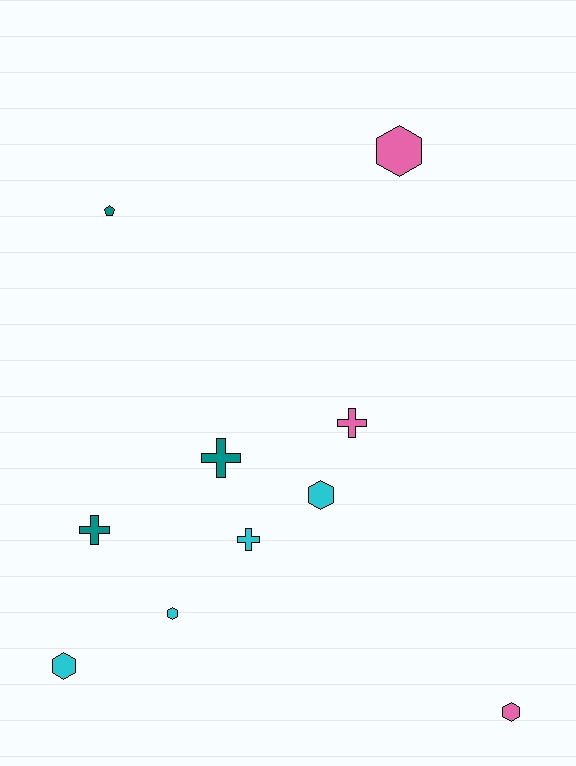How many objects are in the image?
There are 10 objects.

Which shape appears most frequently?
Hexagon, with 5 objects.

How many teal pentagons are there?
There is 1 teal pentagon.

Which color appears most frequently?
Cyan, with 4 objects.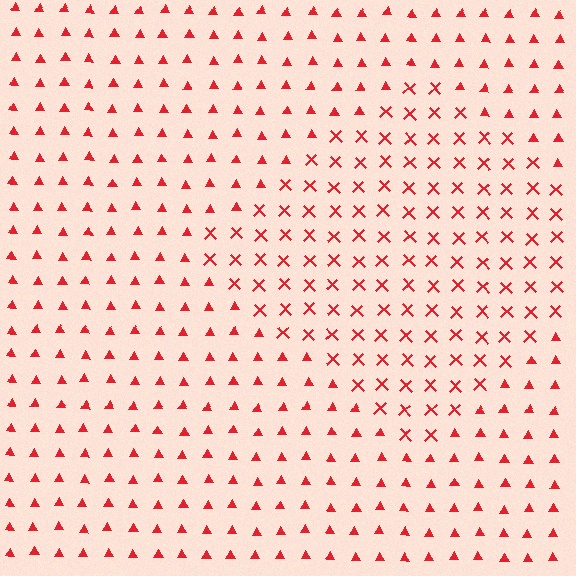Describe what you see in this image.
The image is filled with small red elements arranged in a uniform grid. A diamond-shaped region contains X marks, while the surrounding area contains triangles. The boundary is defined purely by the change in element shape.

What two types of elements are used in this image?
The image uses X marks inside the diamond region and triangles outside it.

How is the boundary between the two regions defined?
The boundary is defined by a change in element shape: X marks inside vs. triangles outside. All elements share the same color and spacing.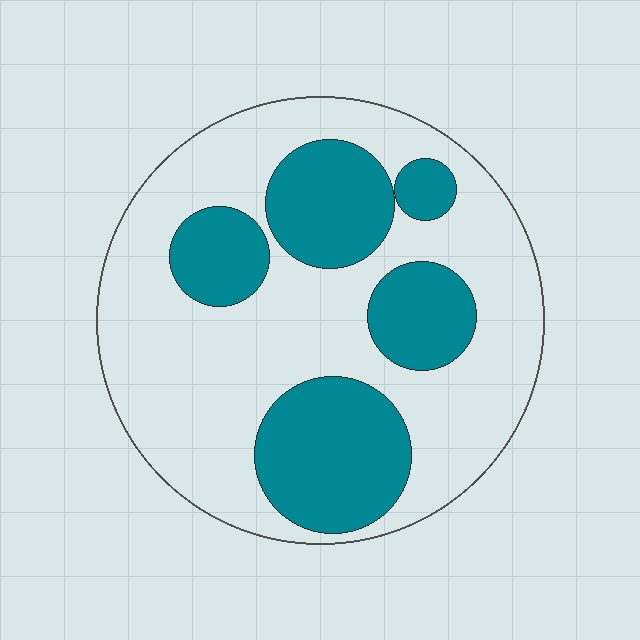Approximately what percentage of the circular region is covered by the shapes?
Approximately 35%.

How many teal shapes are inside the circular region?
5.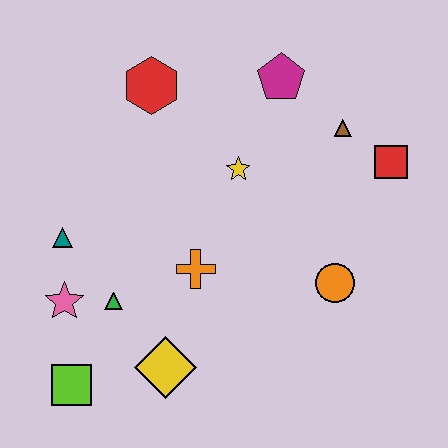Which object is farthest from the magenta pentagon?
The lime square is farthest from the magenta pentagon.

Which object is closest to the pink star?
The green triangle is closest to the pink star.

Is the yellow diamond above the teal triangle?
No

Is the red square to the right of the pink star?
Yes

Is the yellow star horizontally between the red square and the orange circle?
No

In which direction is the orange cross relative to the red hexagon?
The orange cross is below the red hexagon.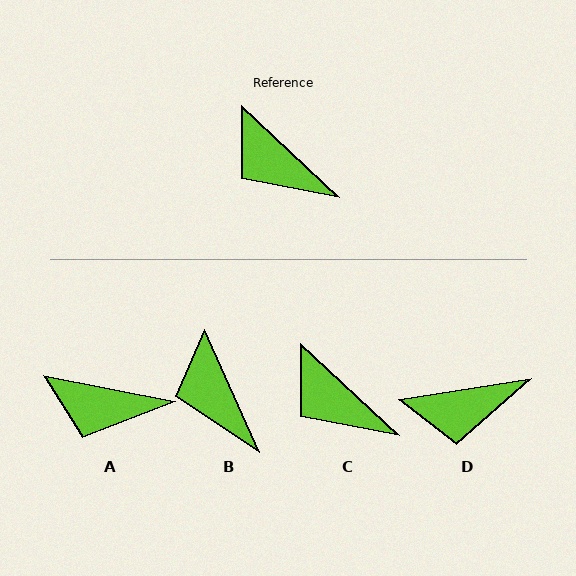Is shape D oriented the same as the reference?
No, it is off by about 52 degrees.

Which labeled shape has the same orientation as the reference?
C.